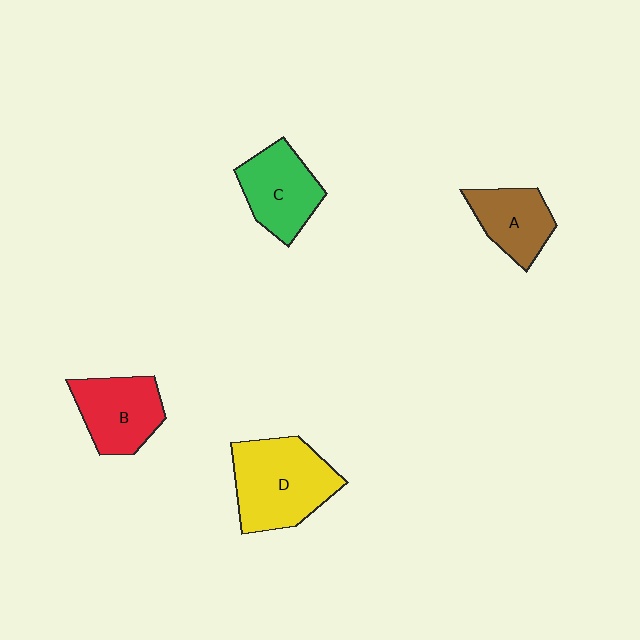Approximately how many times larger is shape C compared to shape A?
Approximately 1.2 times.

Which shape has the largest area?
Shape D (yellow).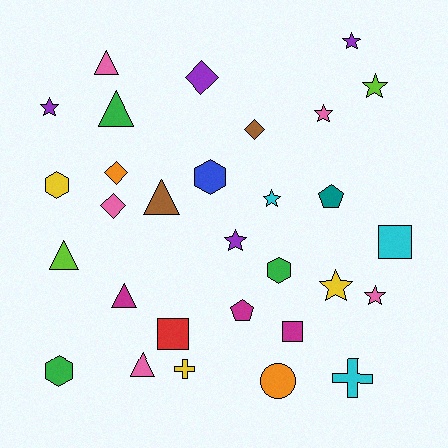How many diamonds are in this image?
There are 4 diamonds.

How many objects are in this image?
There are 30 objects.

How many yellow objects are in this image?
There are 3 yellow objects.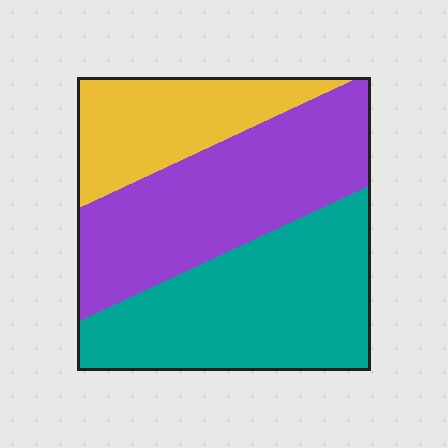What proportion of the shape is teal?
Teal takes up about two fifths (2/5) of the shape.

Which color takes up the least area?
Yellow, at roughly 20%.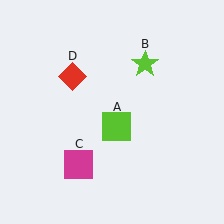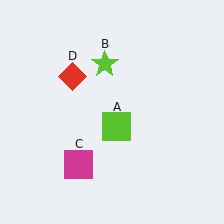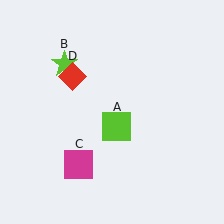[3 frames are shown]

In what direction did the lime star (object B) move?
The lime star (object B) moved left.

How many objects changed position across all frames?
1 object changed position: lime star (object B).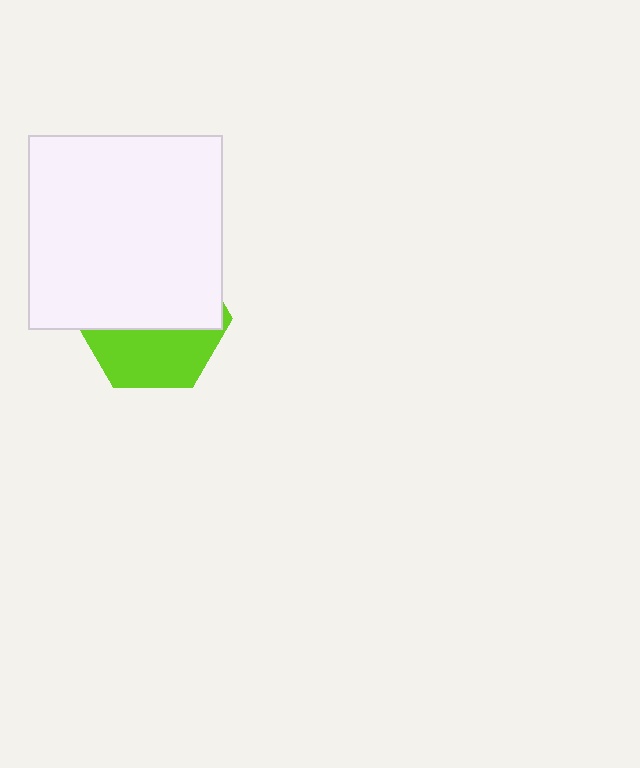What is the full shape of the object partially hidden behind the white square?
The partially hidden object is a lime hexagon.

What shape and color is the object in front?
The object in front is a white square.